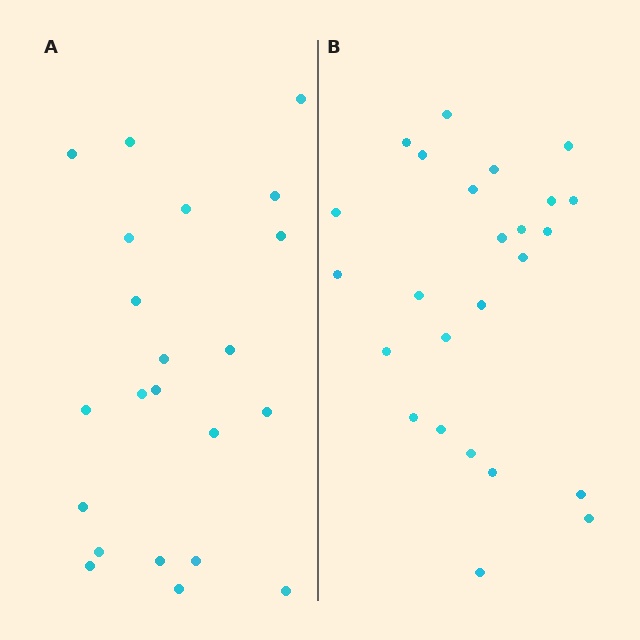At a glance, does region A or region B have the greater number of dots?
Region B (the right region) has more dots.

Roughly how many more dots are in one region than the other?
Region B has just a few more — roughly 2 or 3 more dots than region A.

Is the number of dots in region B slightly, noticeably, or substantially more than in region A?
Region B has only slightly more — the two regions are fairly close. The ratio is roughly 1.1 to 1.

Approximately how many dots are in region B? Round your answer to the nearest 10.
About 20 dots. (The exact count is 25, which rounds to 20.)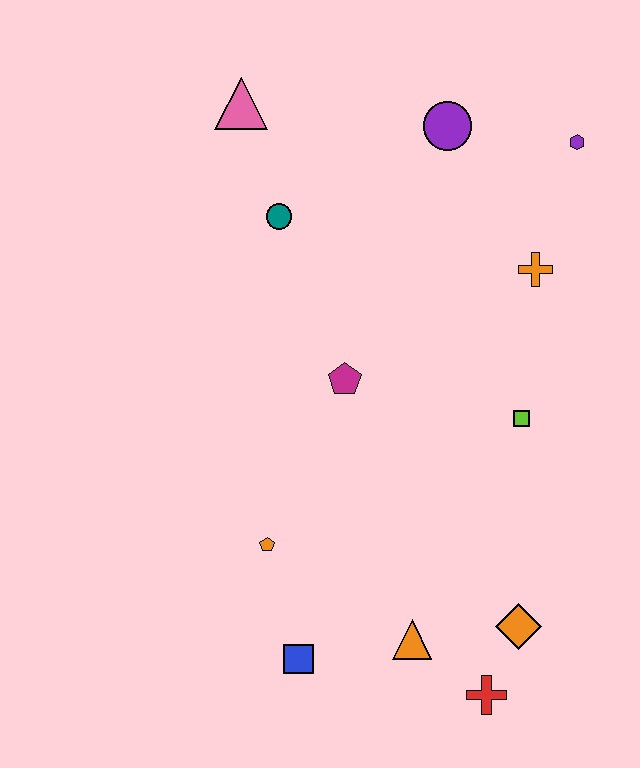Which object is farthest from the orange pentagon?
The purple hexagon is farthest from the orange pentagon.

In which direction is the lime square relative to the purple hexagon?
The lime square is below the purple hexagon.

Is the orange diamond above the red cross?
Yes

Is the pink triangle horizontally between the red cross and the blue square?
No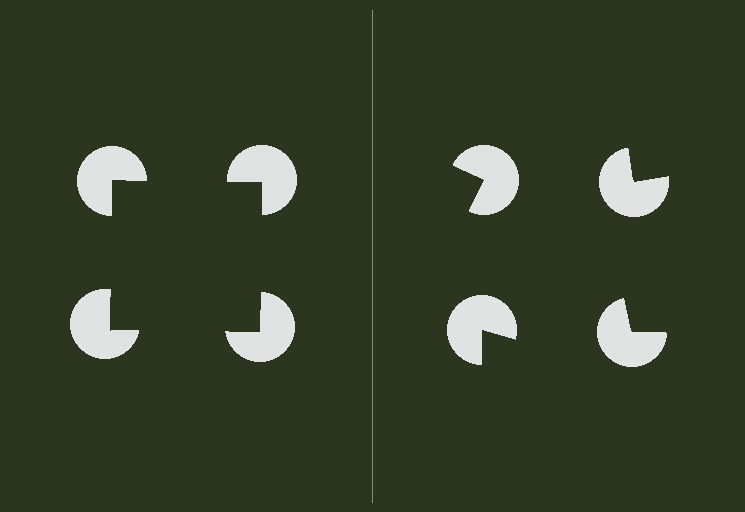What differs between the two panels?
The pac-man discs are positioned identically on both sides; only the wedge orientations differ. On the left they align to a square; on the right they are misaligned.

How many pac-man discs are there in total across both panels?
8 — 4 on each side.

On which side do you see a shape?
An illusory square appears on the left side. On the right side the wedge cuts are rotated, so no coherent shape forms.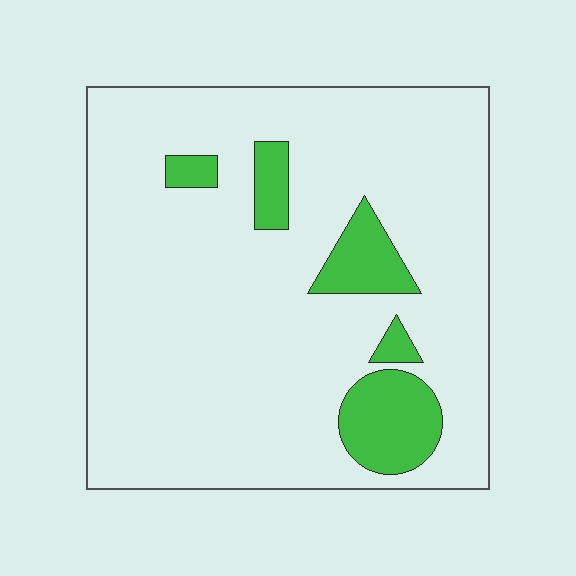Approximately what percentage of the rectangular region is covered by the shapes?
Approximately 15%.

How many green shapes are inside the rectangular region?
5.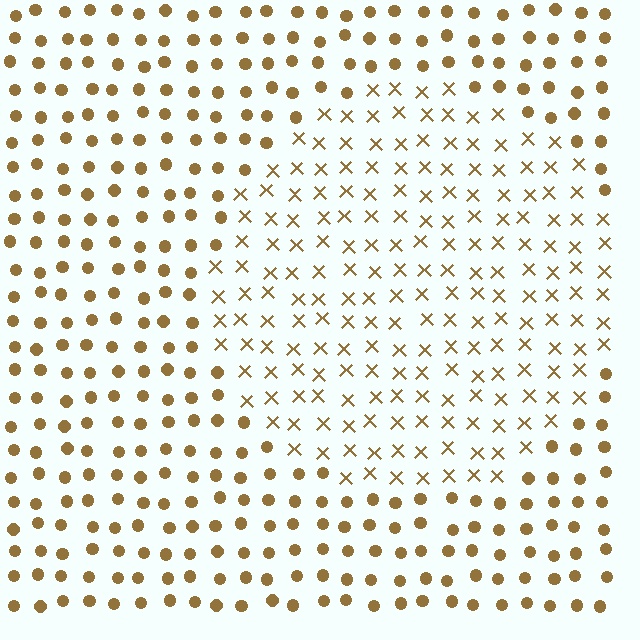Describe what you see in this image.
The image is filled with small brown elements arranged in a uniform grid. A circle-shaped region contains X marks, while the surrounding area contains circles. The boundary is defined purely by the change in element shape.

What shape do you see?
I see a circle.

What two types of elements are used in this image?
The image uses X marks inside the circle region and circles outside it.